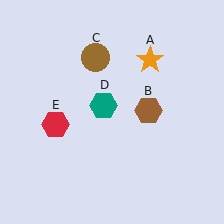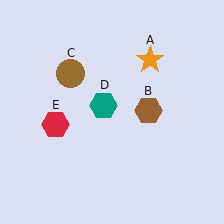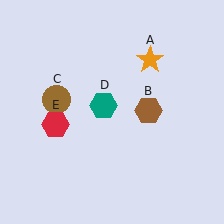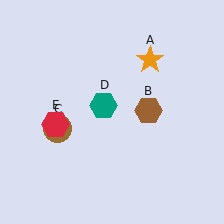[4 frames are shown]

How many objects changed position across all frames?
1 object changed position: brown circle (object C).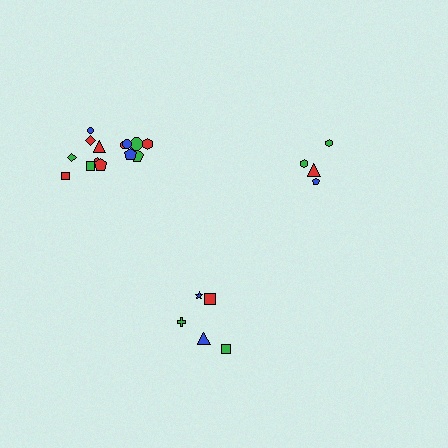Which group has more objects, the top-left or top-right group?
The top-left group.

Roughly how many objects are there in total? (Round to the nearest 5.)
Roughly 25 objects in total.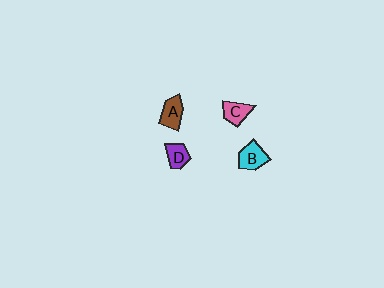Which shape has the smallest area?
Shape D (purple).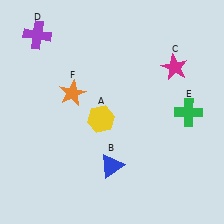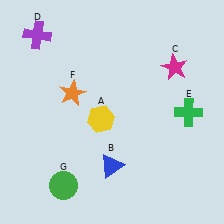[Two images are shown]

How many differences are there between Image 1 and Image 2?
There is 1 difference between the two images.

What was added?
A green circle (G) was added in Image 2.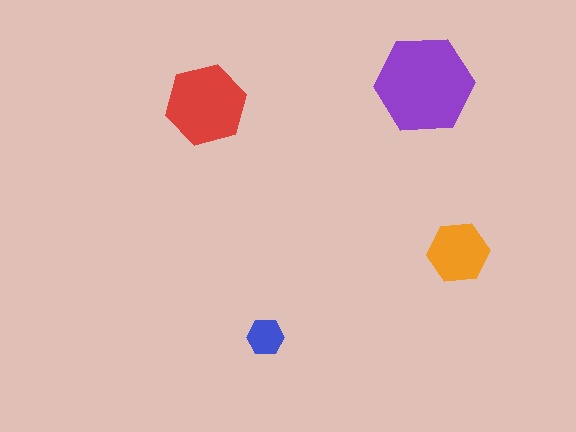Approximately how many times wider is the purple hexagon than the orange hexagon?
About 1.5 times wider.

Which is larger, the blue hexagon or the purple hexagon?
The purple one.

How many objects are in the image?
There are 4 objects in the image.